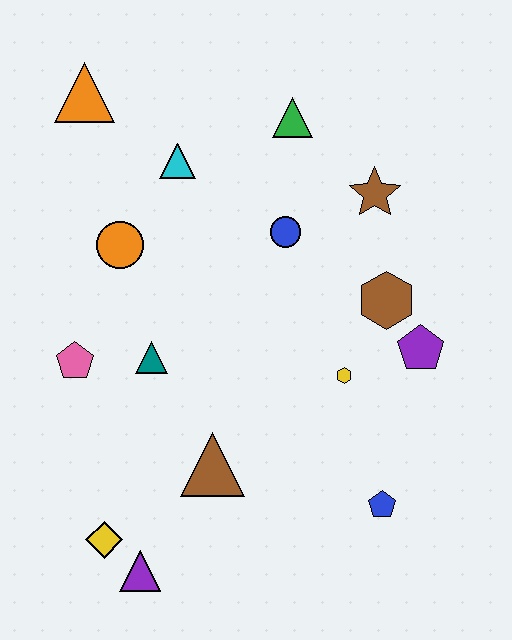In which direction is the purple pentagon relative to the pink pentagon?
The purple pentagon is to the right of the pink pentagon.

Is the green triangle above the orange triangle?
No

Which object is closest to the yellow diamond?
The purple triangle is closest to the yellow diamond.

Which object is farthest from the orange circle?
The blue pentagon is farthest from the orange circle.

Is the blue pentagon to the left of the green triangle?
No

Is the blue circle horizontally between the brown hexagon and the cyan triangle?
Yes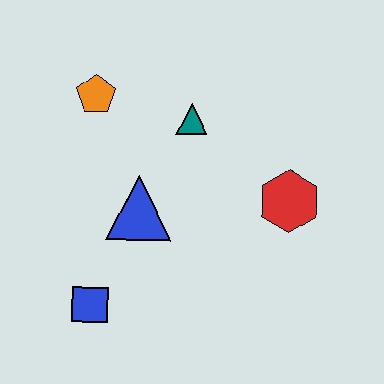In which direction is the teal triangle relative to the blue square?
The teal triangle is above the blue square.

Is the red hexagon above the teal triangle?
No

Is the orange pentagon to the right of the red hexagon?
No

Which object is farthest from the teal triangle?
The blue square is farthest from the teal triangle.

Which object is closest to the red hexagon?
The teal triangle is closest to the red hexagon.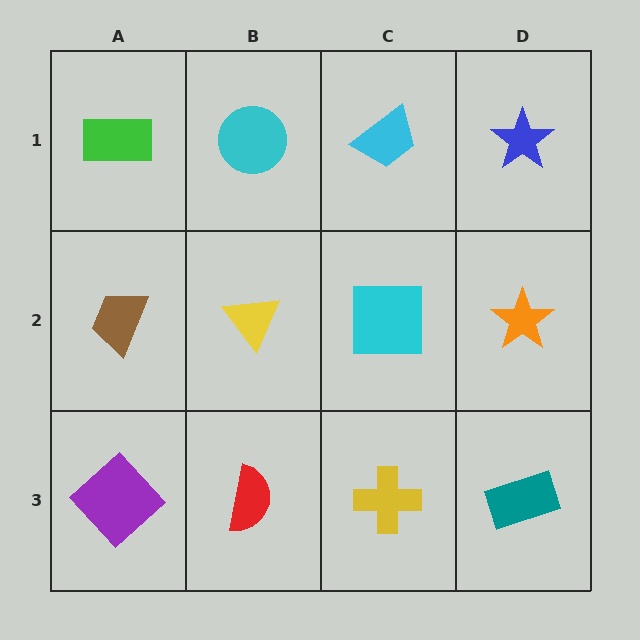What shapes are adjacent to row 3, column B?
A yellow triangle (row 2, column B), a purple diamond (row 3, column A), a yellow cross (row 3, column C).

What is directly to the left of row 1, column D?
A cyan trapezoid.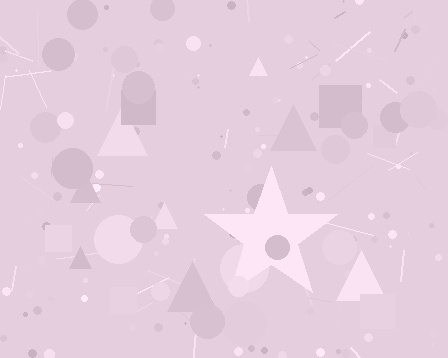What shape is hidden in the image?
A star is hidden in the image.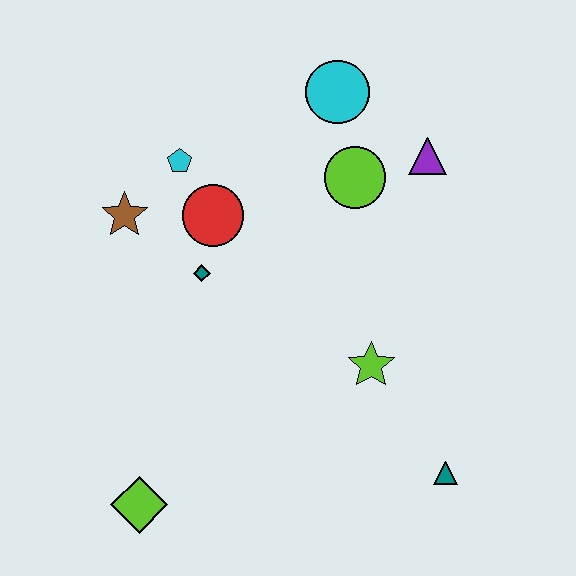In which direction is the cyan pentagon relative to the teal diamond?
The cyan pentagon is above the teal diamond.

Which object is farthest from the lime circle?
The lime diamond is farthest from the lime circle.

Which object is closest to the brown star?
The cyan pentagon is closest to the brown star.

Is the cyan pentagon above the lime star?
Yes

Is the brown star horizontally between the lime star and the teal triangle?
No